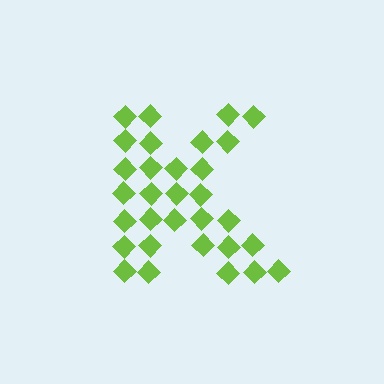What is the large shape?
The large shape is the letter K.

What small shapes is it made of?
It is made of small diamonds.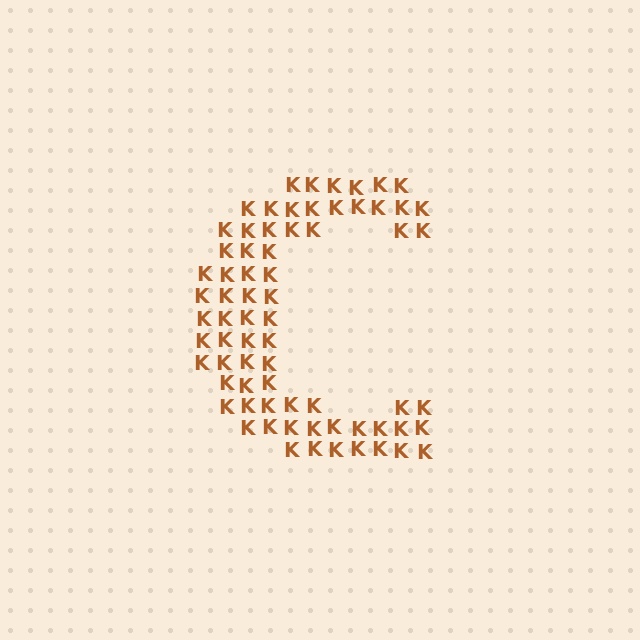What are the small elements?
The small elements are letter K's.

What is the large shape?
The large shape is the letter C.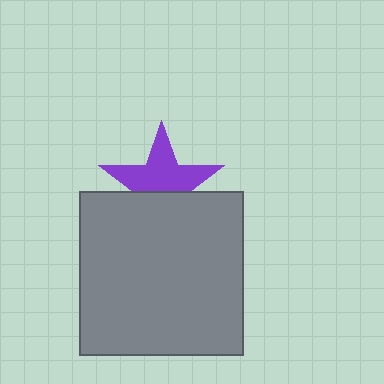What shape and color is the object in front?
The object in front is a gray square.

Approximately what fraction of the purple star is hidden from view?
Roughly 39% of the purple star is hidden behind the gray square.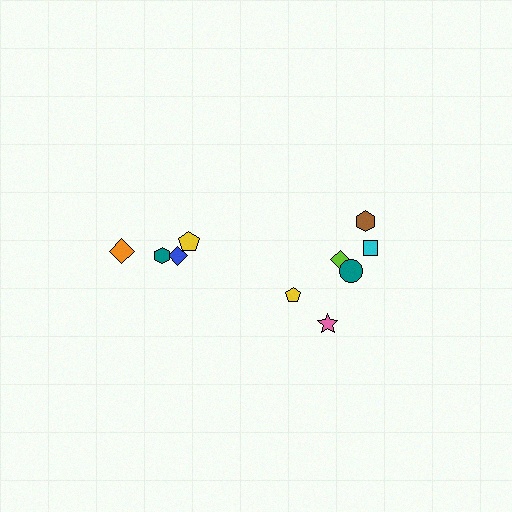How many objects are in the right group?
There are 6 objects.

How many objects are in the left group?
There are 4 objects.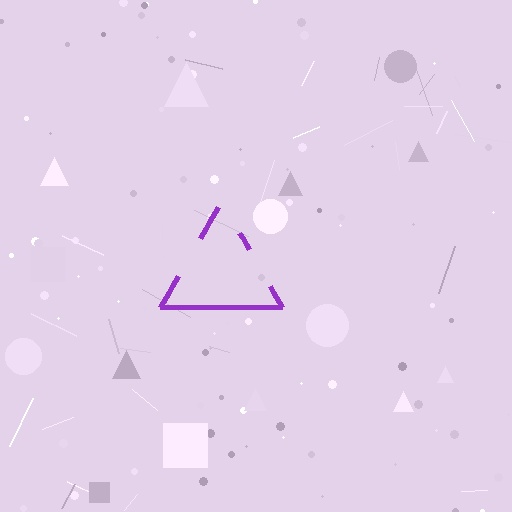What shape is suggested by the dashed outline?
The dashed outline suggests a triangle.